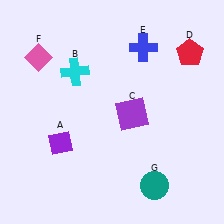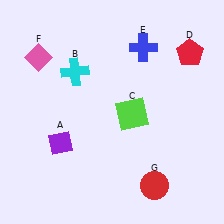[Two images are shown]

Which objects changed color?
C changed from purple to lime. G changed from teal to red.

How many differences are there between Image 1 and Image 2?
There are 2 differences between the two images.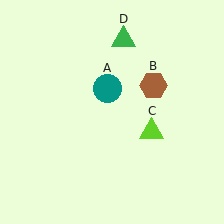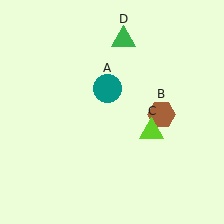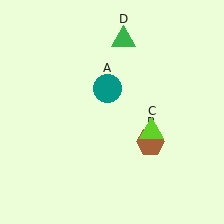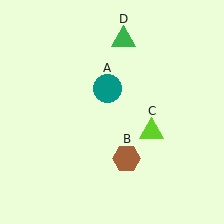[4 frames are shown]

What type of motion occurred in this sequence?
The brown hexagon (object B) rotated clockwise around the center of the scene.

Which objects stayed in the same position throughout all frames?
Teal circle (object A) and lime triangle (object C) and green triangle (object D) remained stationary.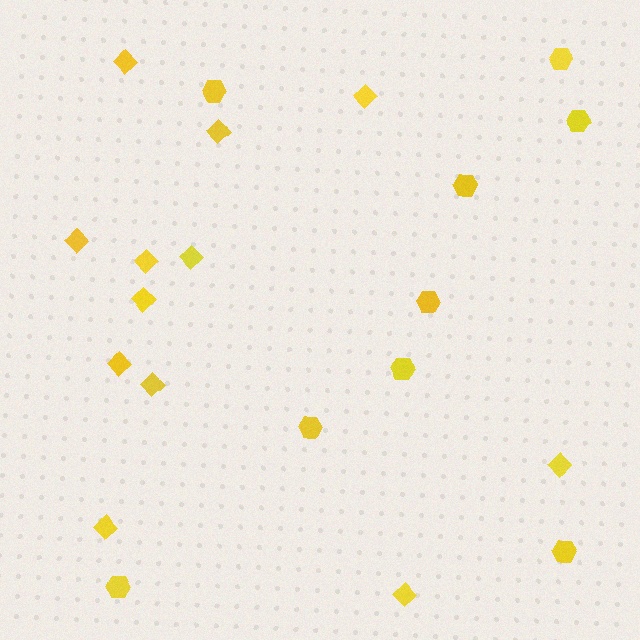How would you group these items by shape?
There are 2 groups: one group of diamonds (12) and one group of hexagons (9).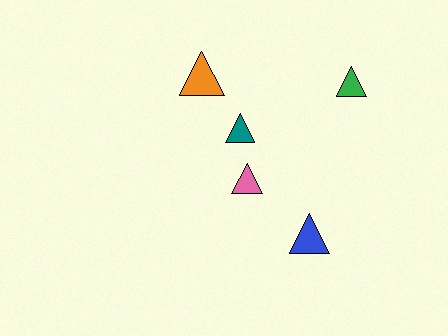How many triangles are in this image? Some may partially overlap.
There are 5 triangles.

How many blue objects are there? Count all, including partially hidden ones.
There is 1 blue object.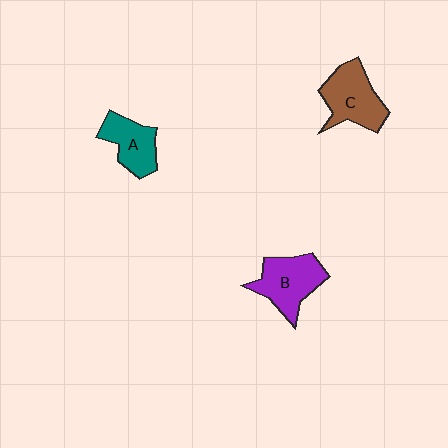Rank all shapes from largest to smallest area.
From largest to smallest: C (brown), B (purple), A (teal).